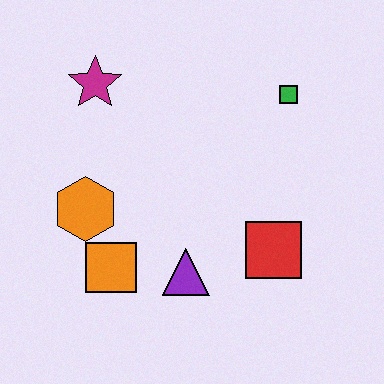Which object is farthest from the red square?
The magenta star is farthest from the red square.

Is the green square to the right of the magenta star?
Yes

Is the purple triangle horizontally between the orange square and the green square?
Yes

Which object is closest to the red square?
The purple triangle is closest to the red square.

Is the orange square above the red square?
No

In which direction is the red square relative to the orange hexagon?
The red square is to the right of the orange hexagon.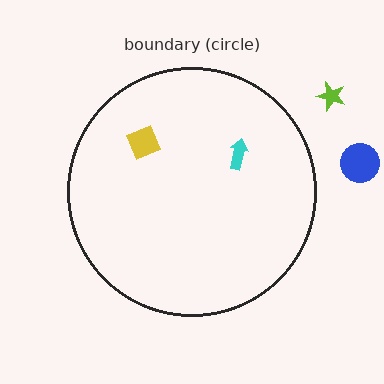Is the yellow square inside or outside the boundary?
Inside.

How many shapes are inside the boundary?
2 inside, 2 outside.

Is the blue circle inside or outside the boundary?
Outside.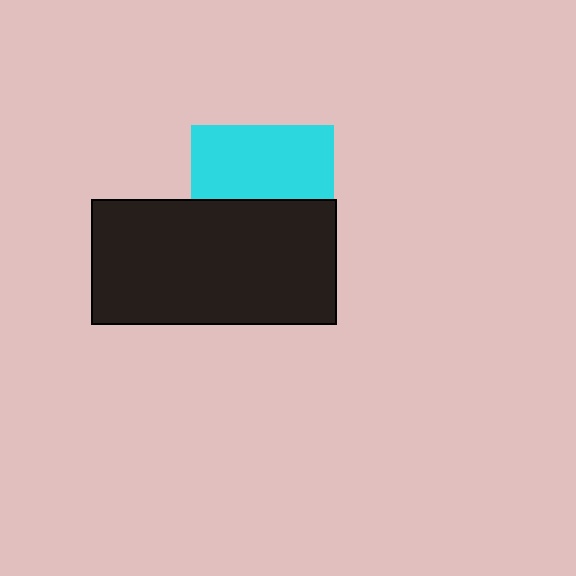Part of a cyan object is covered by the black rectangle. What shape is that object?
It is a square.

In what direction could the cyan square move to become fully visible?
The cyan square could move up. That would shift it out from behind the black rectangle entirely.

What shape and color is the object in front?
The object in front is a black rectangle.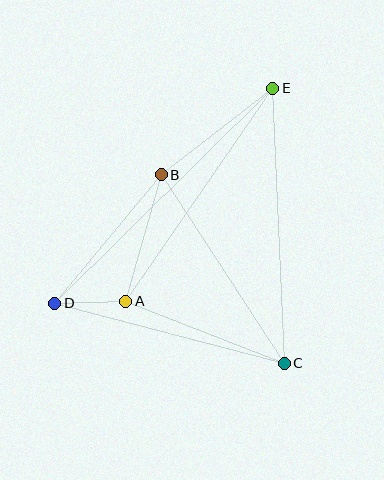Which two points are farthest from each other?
Points D and E are farthest from each other.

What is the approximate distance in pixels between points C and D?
The distance between C and D is approximately 237 pixels.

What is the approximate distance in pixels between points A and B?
The distance between A and B is approximately 132 pixels.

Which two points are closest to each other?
Points A and D are closest to each other.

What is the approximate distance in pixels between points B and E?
The distance between B and E is approximately 141 pixels.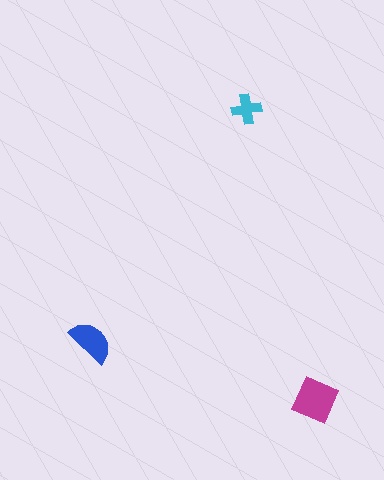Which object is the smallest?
The cyan cross.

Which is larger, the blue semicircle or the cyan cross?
The blue semicircle.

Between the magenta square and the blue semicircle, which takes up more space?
The magenta square.